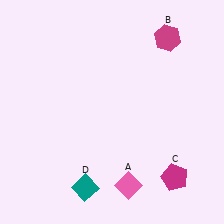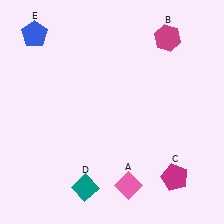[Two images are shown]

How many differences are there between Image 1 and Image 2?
There is 1 difference between the two images.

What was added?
A blue pentagon (E) was added in Image 2.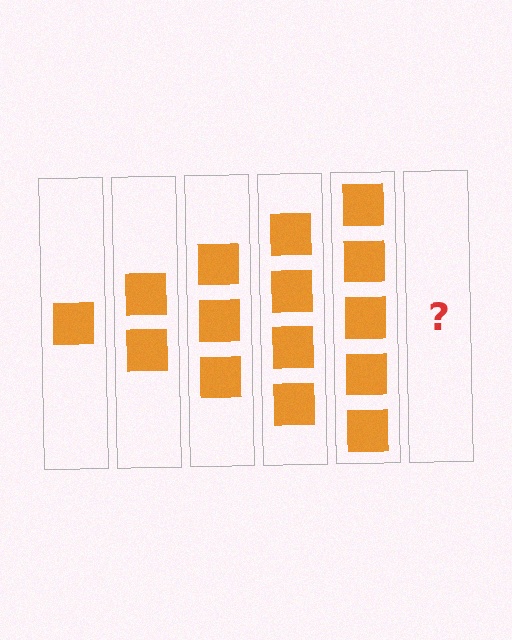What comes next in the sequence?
The next element should be 6 squares.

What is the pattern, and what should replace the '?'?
The pattern is that each step adds one more square. The '?' should be 6 squares.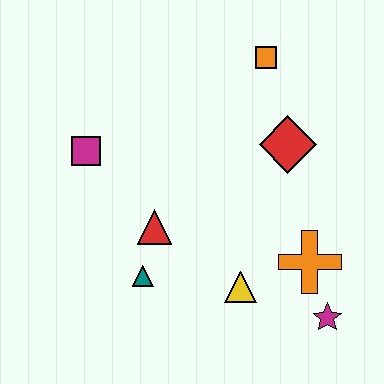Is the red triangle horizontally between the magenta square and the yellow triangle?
Yes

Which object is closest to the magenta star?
The orange cross is closest to the magenta star.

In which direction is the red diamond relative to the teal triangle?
The red diamond is to the right of the teal triangle.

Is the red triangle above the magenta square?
No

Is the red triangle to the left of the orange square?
Yes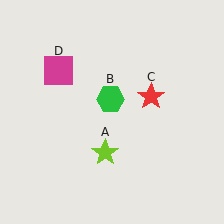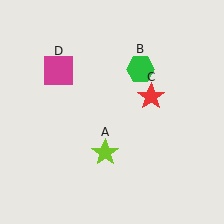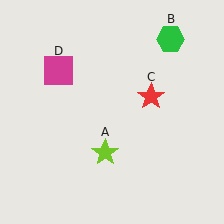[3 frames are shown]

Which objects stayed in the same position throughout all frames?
Lime star (object A) and red star (object C) and magenta square (object D) remained stationary.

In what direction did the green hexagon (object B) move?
The green hexagon (object B) moved up and to the right.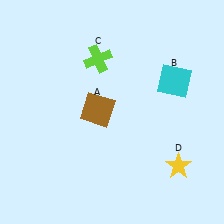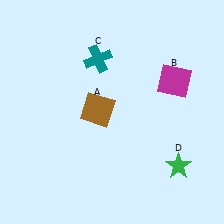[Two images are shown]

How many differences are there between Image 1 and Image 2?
There are 3 differences between the two images.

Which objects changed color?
B changed from cyan to magenta. C changed from lime to teal. D changed from yellow to green.